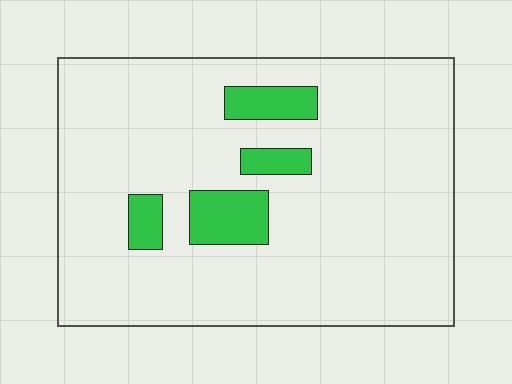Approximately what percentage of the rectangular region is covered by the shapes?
Approximately 10%.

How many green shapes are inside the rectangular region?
4.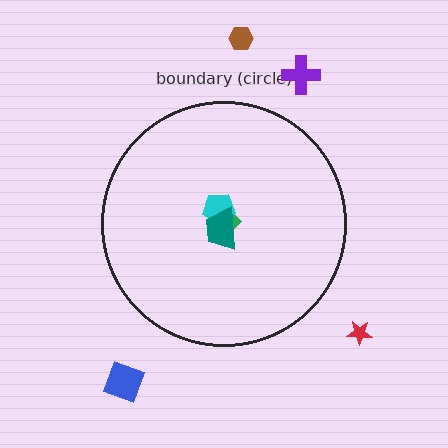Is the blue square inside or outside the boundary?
Outside.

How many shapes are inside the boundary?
3 inside, 4 outside.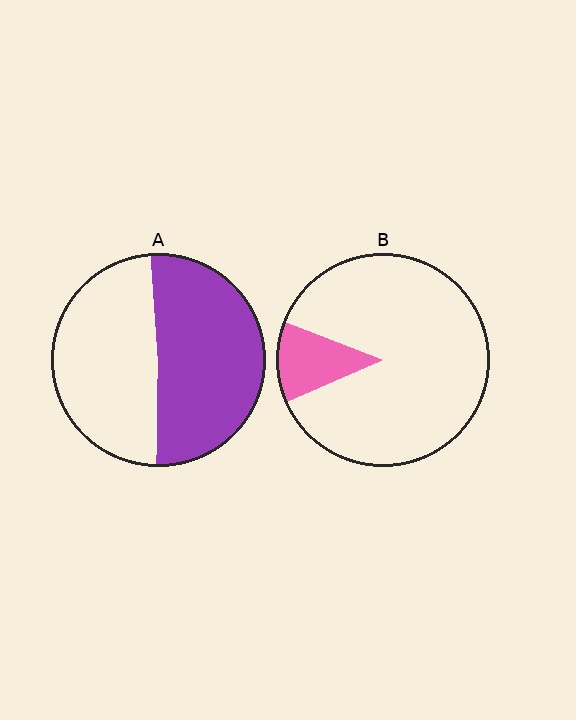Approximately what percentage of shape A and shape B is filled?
A is approximately 50% and B is approximately 10%.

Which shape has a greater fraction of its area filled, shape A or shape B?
Shape A.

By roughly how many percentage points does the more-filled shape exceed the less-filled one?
By roughly 40 percentage points (A over B).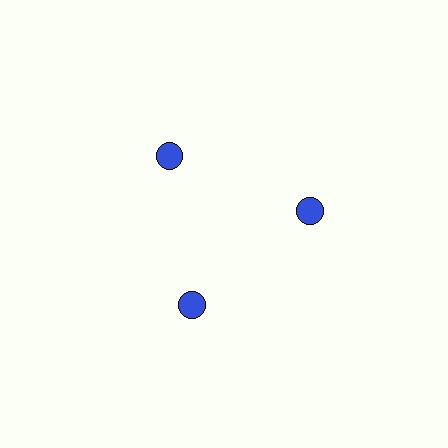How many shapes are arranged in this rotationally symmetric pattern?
There are 3 shapes, arranged in 3 groups of 1.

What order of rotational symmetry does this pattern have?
This pattern has 3-fold rotational symmetry.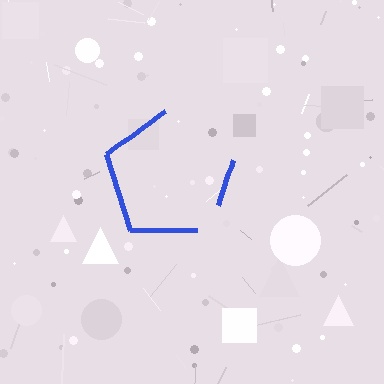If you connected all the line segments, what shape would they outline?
They would outline a pentagon.